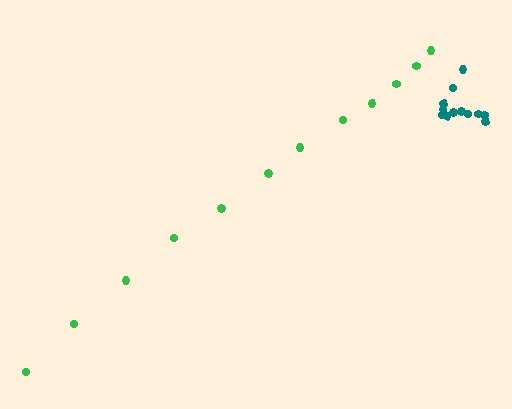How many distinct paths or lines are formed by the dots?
There are 2 distinct paths.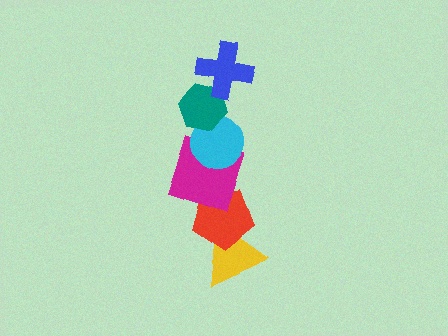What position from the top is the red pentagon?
The red pentagon is 5th from the top.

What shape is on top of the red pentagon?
The magenta square is on top of the red pentagon.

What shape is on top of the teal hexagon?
The blue cross is on top of the teal hexagon.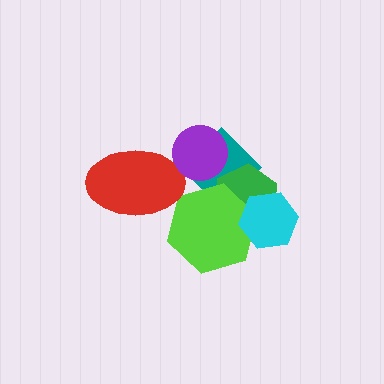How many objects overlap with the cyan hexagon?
2 objects overlap with the cyan hexagon.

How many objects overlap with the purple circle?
1 object overlaps with the purple circle.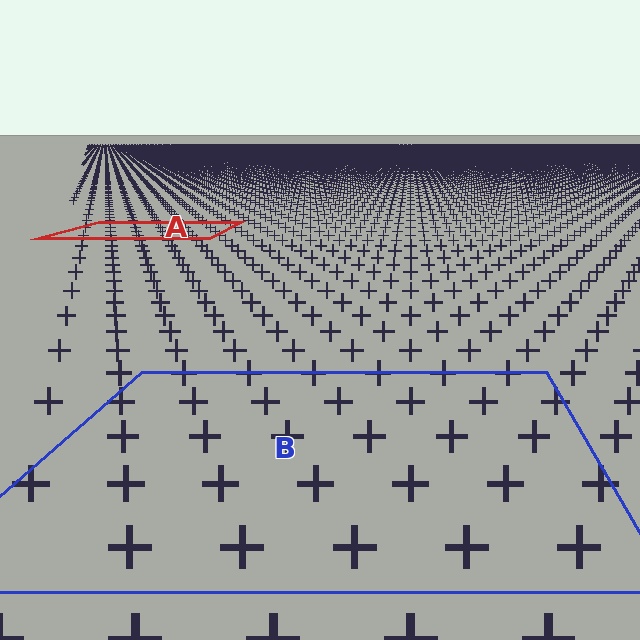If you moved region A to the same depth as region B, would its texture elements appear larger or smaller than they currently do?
They would appear larger. At a closer depth, the same texture elements are projected at a bigger on-screen size.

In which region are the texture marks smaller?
The texture marks are smaller in region A, because it is farther away.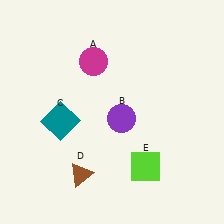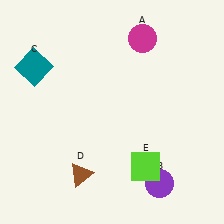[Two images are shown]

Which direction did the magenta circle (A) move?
The magenta circle (A) moved right.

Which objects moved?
The objects that moved are: the magenta circle (A), the purple circle (B), the teal square (C).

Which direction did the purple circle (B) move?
The purple circle (B) moved down.